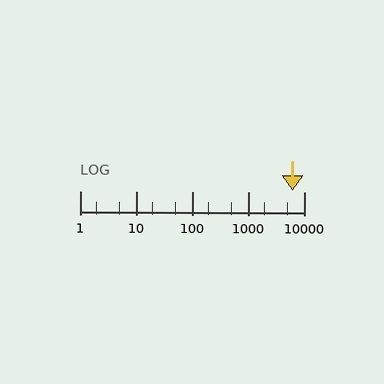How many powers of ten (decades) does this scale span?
The scale spans 4 decades, from 1 to 10000.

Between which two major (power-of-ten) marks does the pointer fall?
The pointer is between 1000 and 10000.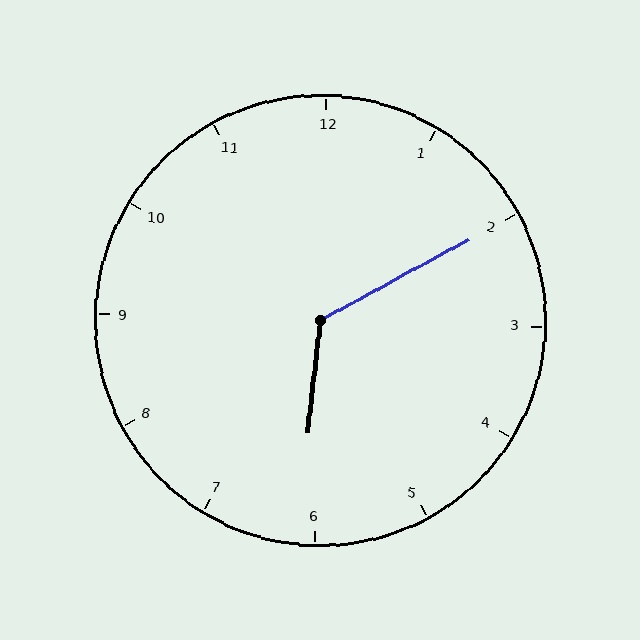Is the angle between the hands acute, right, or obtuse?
It is obtuse.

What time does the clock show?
6:10.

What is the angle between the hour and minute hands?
Approximately 125 degrees.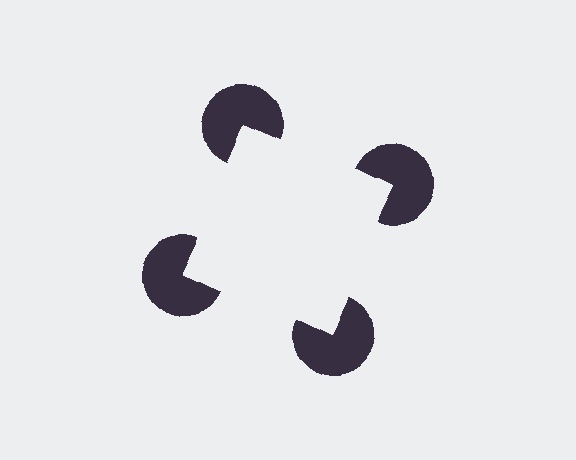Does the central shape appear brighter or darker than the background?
It typically appears slightly brighter than the background, even though no actual brightness change is drawn.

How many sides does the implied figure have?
4 sides.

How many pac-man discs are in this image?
There are 4 — one at each vertex of the illusory square.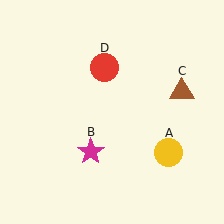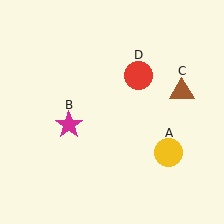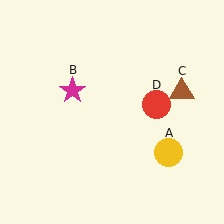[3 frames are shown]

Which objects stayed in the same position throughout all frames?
Yellow circle (object A) and brown triangle (object C) remained stationary.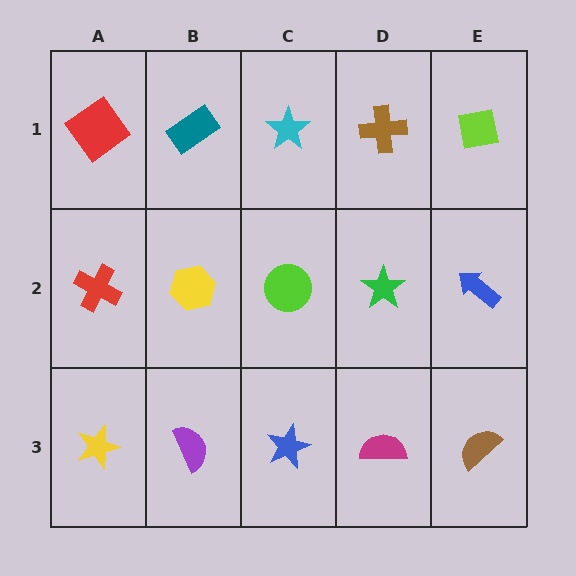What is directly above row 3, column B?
A yellow hexagon.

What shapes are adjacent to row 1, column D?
A green star (row 2, column D), a cyan star (row 1, column C), a lime square (row 1, column E).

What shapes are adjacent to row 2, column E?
A lime square (row 1, column E), a brown semicircle (row 3, column E), a green star (row 2, column D).